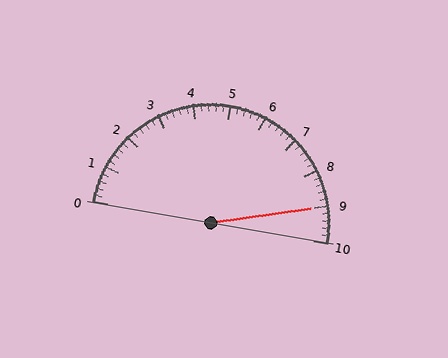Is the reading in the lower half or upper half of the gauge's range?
The reading is in the upper half of the range (0 to 10).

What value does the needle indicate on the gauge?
The needle indicates approximately 9.0.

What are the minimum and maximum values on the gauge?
The gauge ranges from 0 to 10.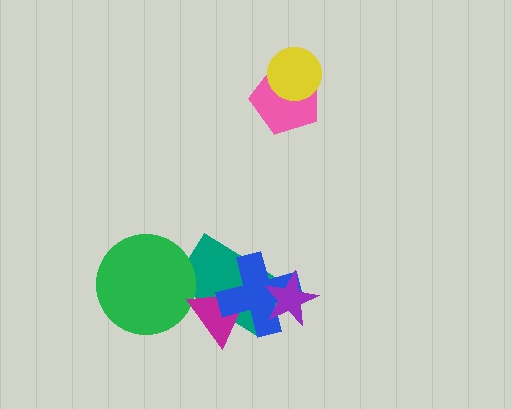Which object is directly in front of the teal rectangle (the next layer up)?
The green circle is directly in front of the teal rectangle.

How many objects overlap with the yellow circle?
1 object overlaps with the yellow circle.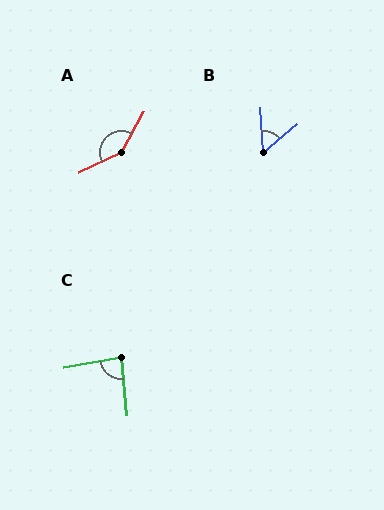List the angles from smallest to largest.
B (53°), C (85°), A (144°).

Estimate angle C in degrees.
Approximately 85 degrees.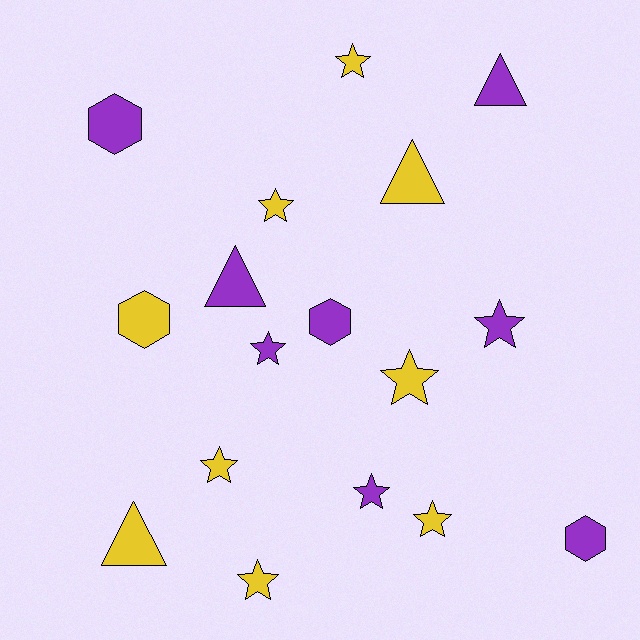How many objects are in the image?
There are 17 objects.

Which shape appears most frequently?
Star, with 9 objects.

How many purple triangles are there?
There are 2 purple triangles.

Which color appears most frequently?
Yellow, with 9 objects.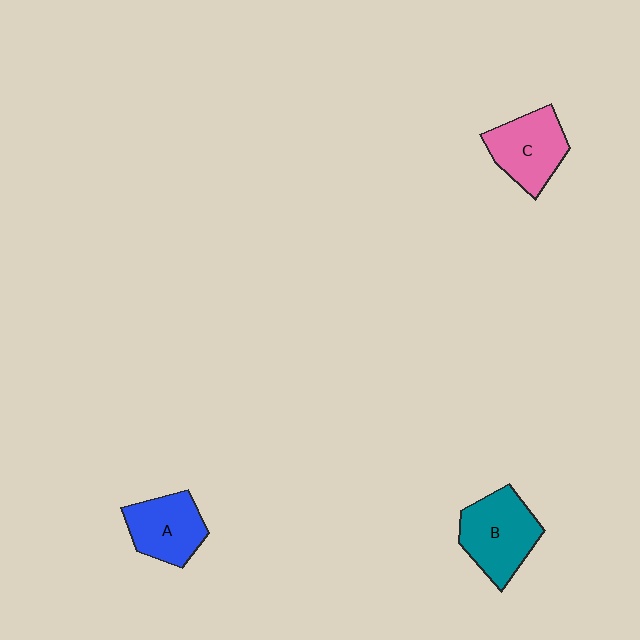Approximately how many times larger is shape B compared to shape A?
Approximately 1.2 times.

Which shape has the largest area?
Shape B (teal).